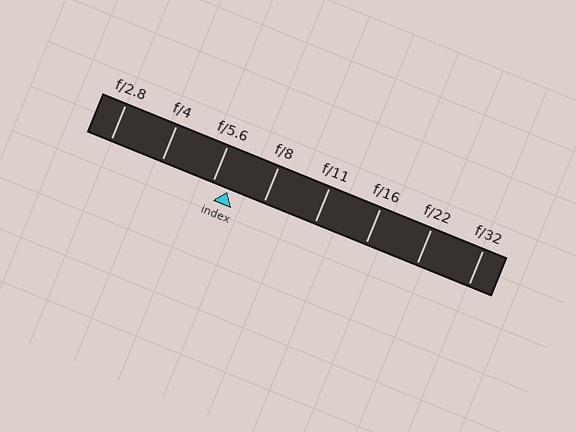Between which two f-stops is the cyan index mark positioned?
The index mark is between f/5.6 and f/8.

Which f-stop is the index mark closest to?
The index mark is closest to f/5.6.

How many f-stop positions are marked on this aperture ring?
There are 8 f-stop positions marked.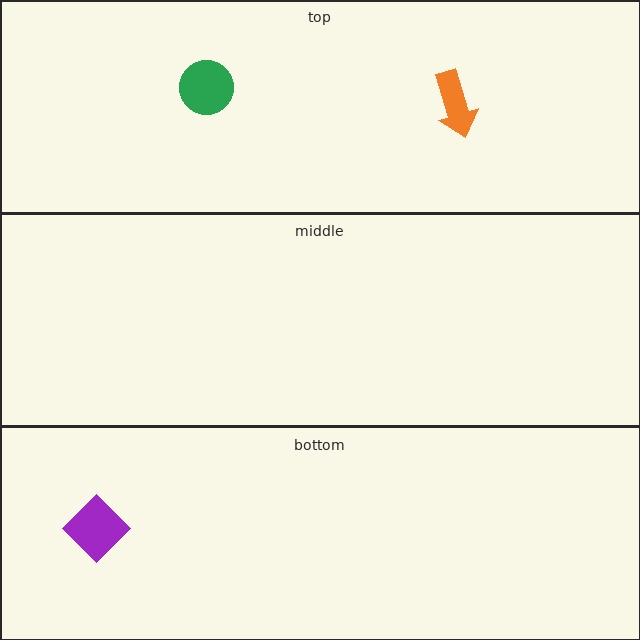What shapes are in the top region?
The green circle, the orange arrow.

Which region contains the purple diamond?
The bottom region.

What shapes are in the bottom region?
The purple diamond.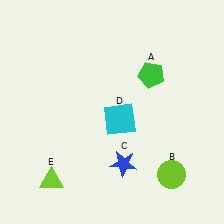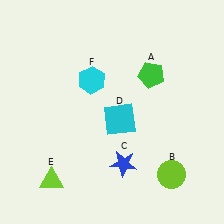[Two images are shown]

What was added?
A cyan hexagon (F) was added in Image 2.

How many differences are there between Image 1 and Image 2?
There is 1 difference between the two images.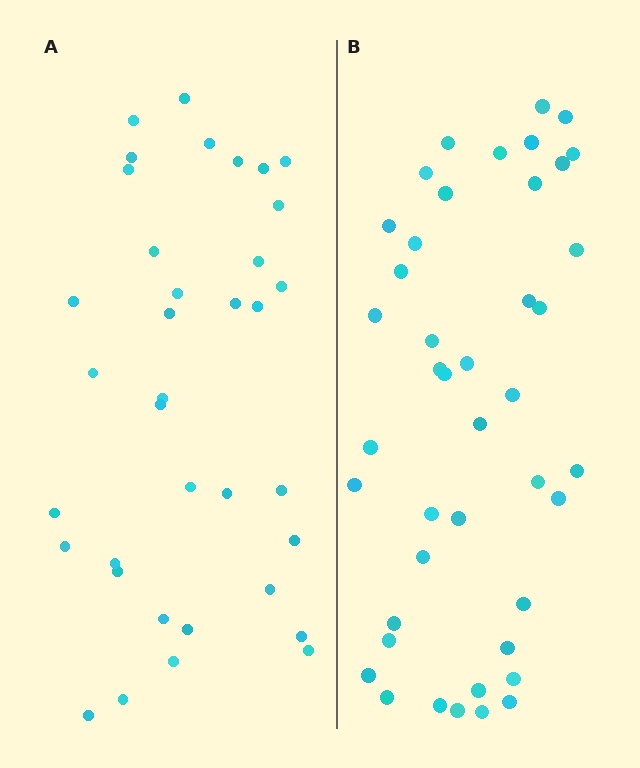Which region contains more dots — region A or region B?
Region B (the right region) has more dots.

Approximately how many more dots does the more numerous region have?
Region B has roughly 8 or so more dots than region A.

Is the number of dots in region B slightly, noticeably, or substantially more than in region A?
Region B has only slightly more — the two regions are fairly close. The ratio is roughly 1.2 to 1.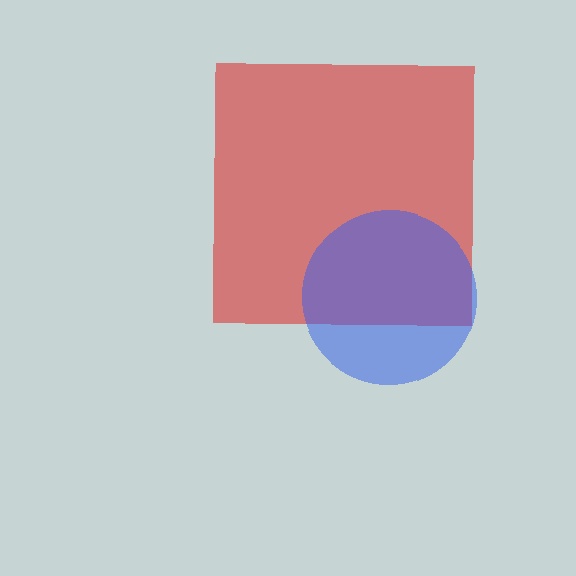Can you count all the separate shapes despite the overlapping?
Yes, there are 2 separate shapes.